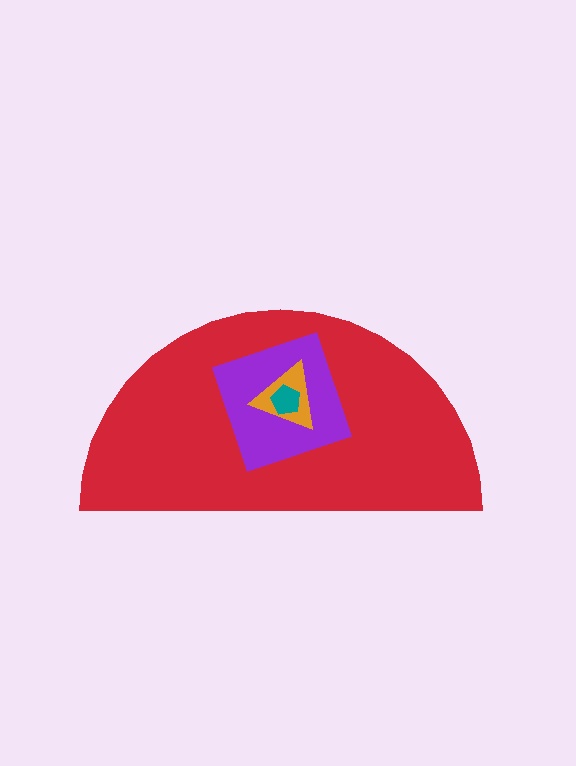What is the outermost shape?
The red semicircle.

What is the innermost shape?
The teal pentagon.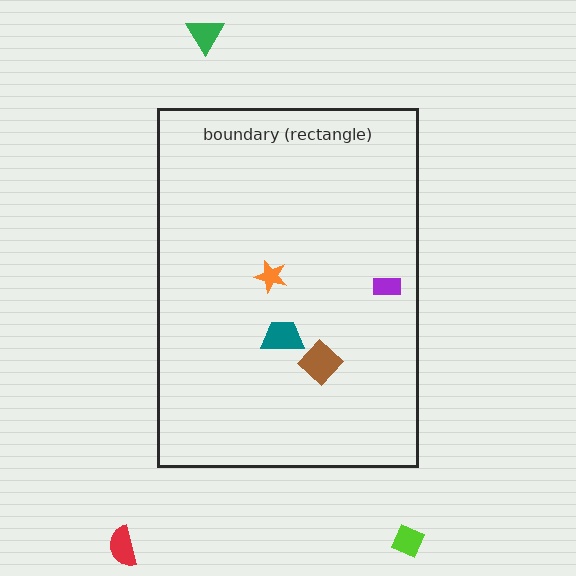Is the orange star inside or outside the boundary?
Inside.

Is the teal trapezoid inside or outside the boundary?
Inside.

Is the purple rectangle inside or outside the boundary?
Inside.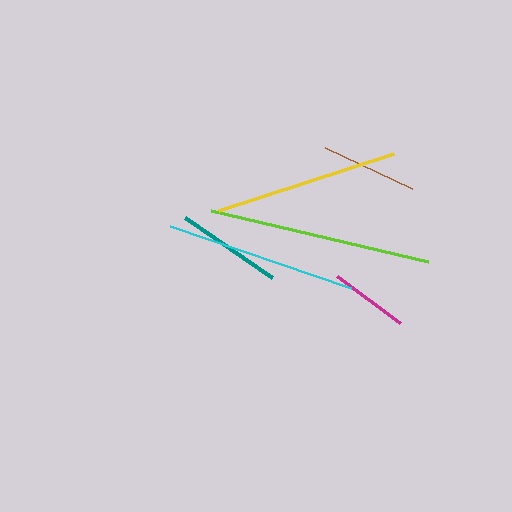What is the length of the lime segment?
The lime segment is approximately 223 pixels long.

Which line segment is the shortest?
The magenta line is the shortest at approximately 78 pixels.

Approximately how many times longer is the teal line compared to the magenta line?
The teal line is approximately 1.4 times the length of the magenta line.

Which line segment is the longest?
The lime line is the longest at approximately 223 pixels.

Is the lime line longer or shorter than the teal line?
The lime line is longer than the teal line.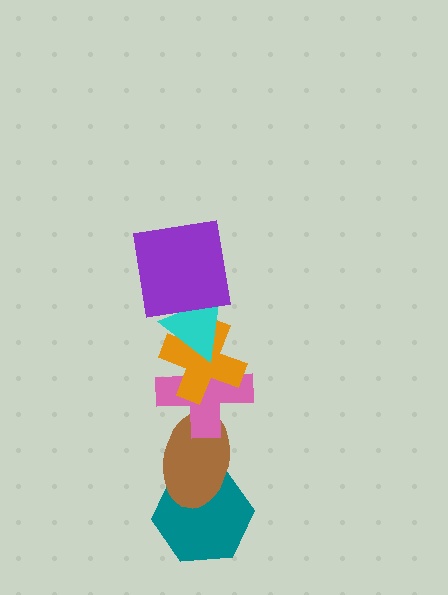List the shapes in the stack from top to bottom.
From top to bottom: the purple square, the cyan triangle, the orange cross, the pink cross, the brown ellipse, the teal hexagon.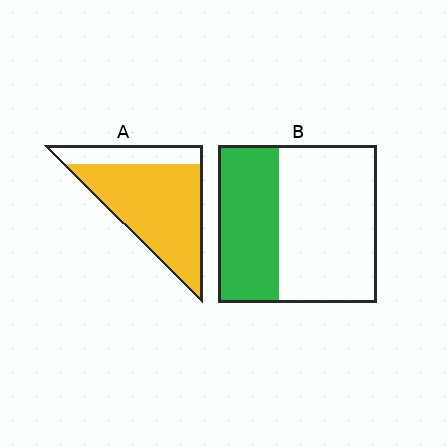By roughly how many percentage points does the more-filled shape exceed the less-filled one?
By roughly 40 percentage points (A over B).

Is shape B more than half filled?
No.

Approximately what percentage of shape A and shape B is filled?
A is approximately 75% and B is approximately 40%.